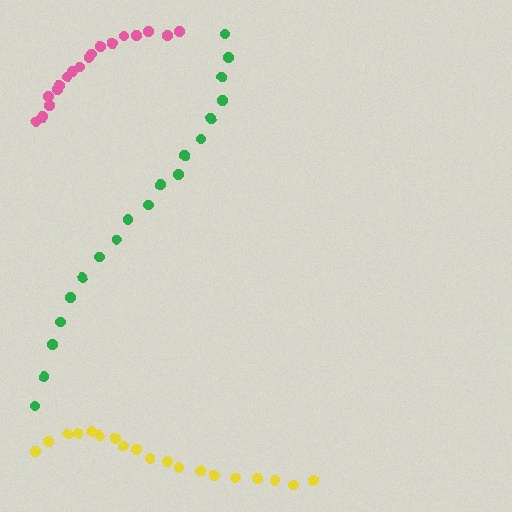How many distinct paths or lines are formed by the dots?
There are 3 distinct paths.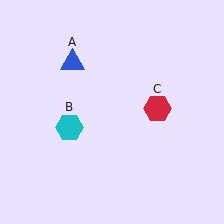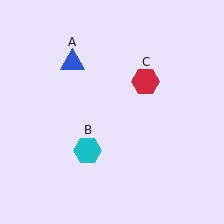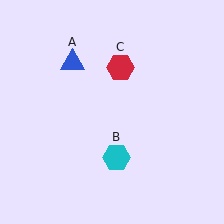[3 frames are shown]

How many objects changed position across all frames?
2 objects changed position: cyan hexagon (object B), red hexagon (object C).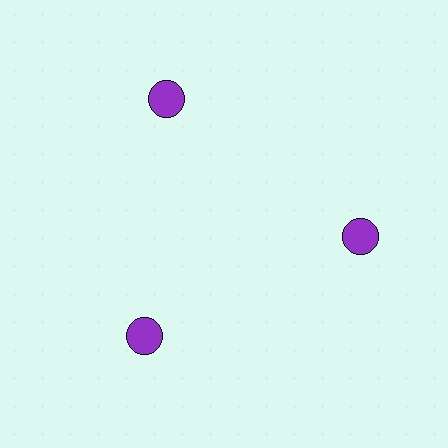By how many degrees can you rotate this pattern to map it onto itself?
The pattern maps onto itself every 120 degrees of rotation.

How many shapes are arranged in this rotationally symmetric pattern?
There are 3 shapes, arranged in 3 groups of 1.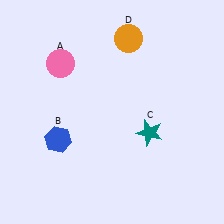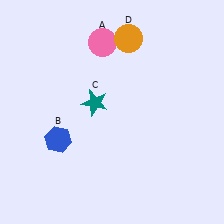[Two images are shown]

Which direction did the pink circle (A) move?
The pink circle (A) moved right.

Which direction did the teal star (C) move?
The teal star (C) moved left.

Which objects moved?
The objects that moved are: the pink circle (A), the teal star (C).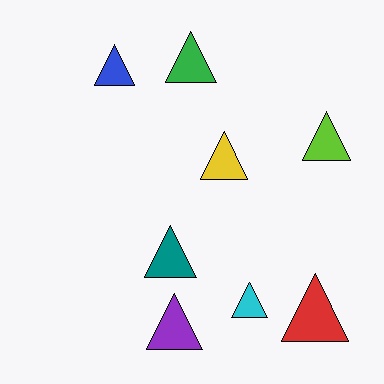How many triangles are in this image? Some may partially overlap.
There are 8 triangles.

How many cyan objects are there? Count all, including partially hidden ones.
There is 1 cyan object.